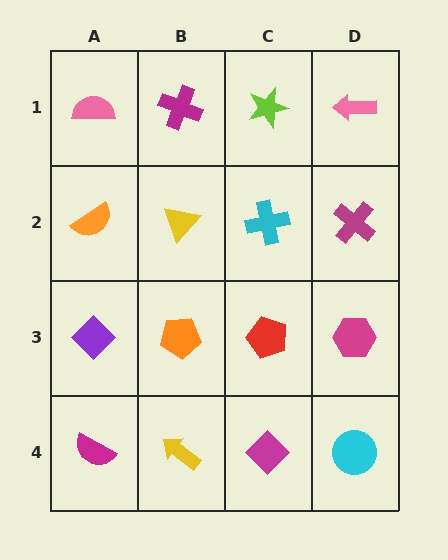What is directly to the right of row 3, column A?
An orange pentagon.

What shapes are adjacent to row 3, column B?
A yellow triangle (row 2, column B), a yellow arrow (row 4, column B), a purple diamond (row 3, column A), a red pentagon (row 3, column C).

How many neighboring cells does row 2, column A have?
3.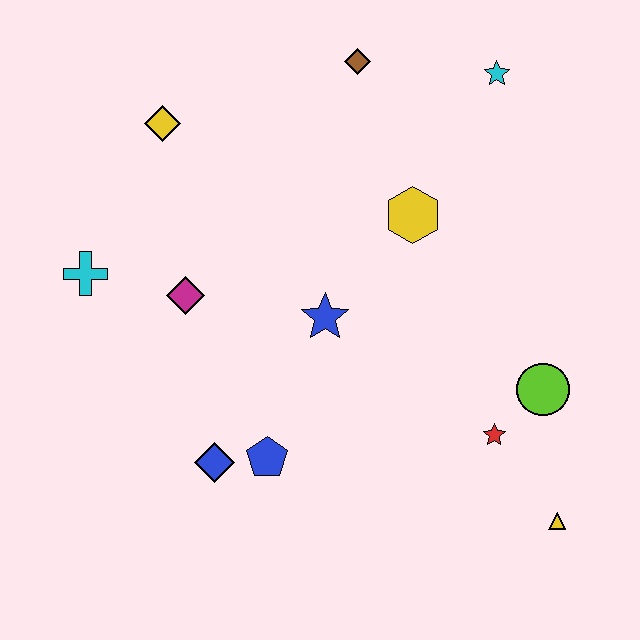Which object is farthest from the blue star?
The yellow triangle is farthest from the blue star.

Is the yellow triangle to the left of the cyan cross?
No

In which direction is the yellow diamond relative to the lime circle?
The yellow diamond is to the left of the lime circle.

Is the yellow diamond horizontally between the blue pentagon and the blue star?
No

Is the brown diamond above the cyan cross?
Yes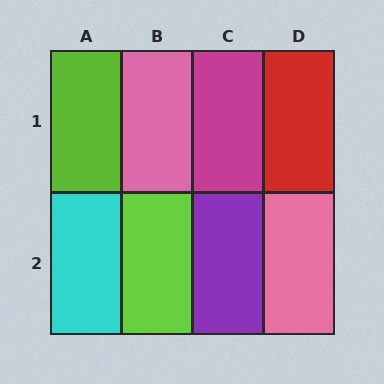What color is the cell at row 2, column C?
Purple.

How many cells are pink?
2 cells are pink.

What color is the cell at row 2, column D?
Pink.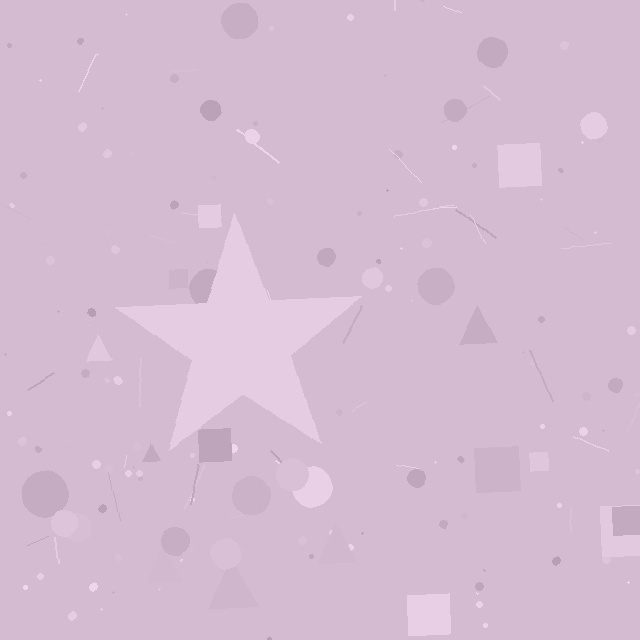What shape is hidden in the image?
A star is hidden in the image.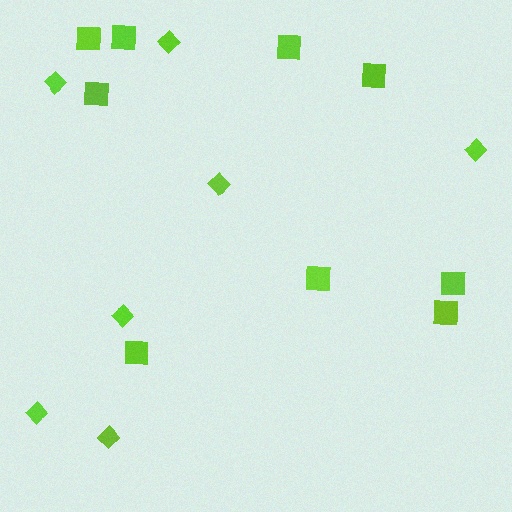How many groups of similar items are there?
There are 2 groups: one group of squares (9) and one group of diamonds (7).